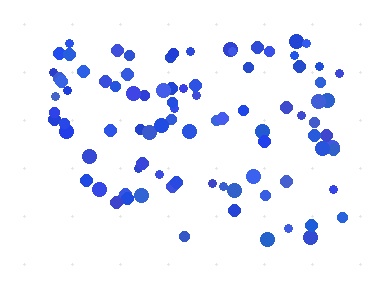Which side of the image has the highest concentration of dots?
The top.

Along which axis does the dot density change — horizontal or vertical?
Vertical.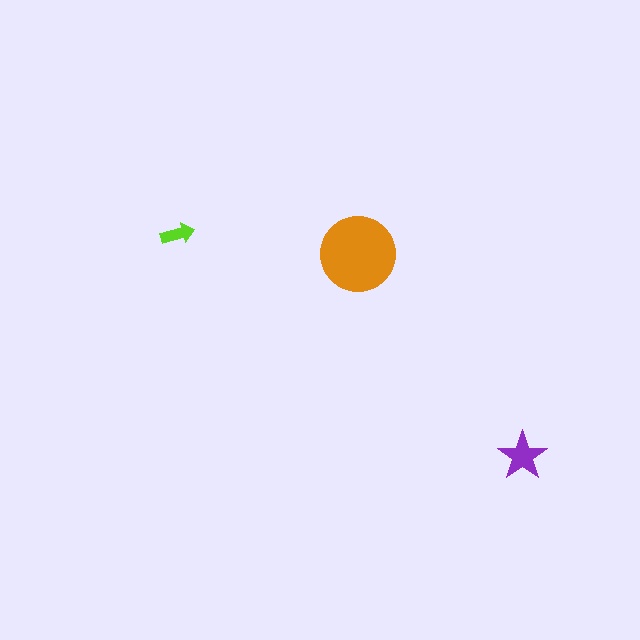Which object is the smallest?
The lime arrow.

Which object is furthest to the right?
The purple star is rightmost.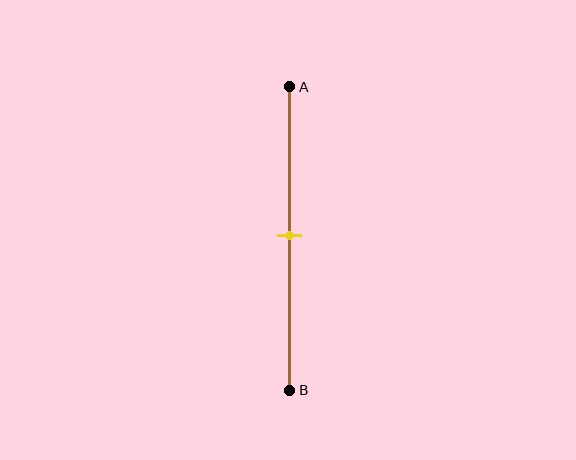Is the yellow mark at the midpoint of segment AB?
Yes, the mark is approximately at the midpoint.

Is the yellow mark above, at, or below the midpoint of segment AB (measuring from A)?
The yellow mark is approximately at the midpoint of segment AB.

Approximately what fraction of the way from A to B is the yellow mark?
The yellow mark is approximately 50% of the way from A to B.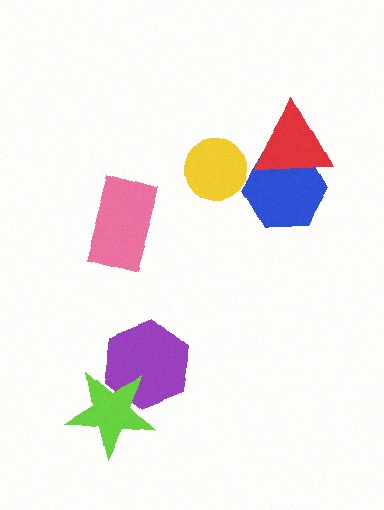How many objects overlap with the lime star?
1 object overlaps with the lime star.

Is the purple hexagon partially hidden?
Yes, it is partially covered by another shape.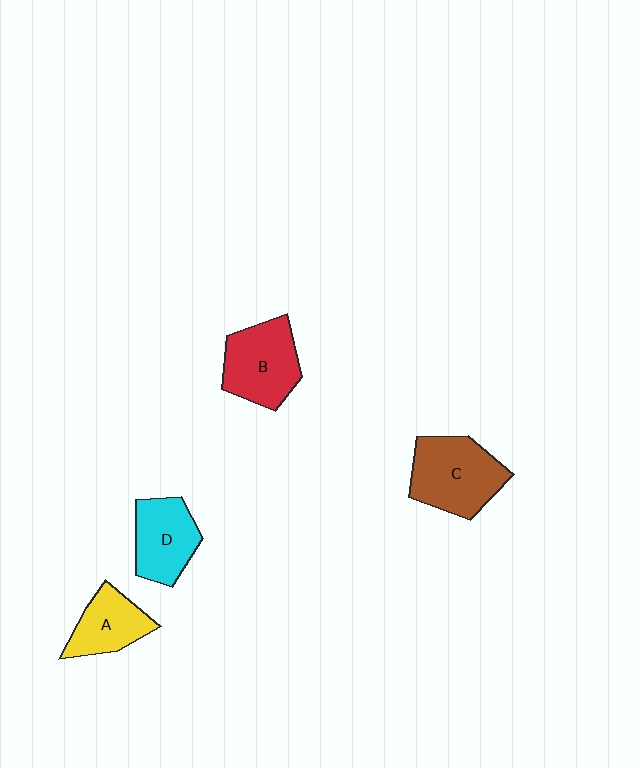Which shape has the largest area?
Shape C (brown).